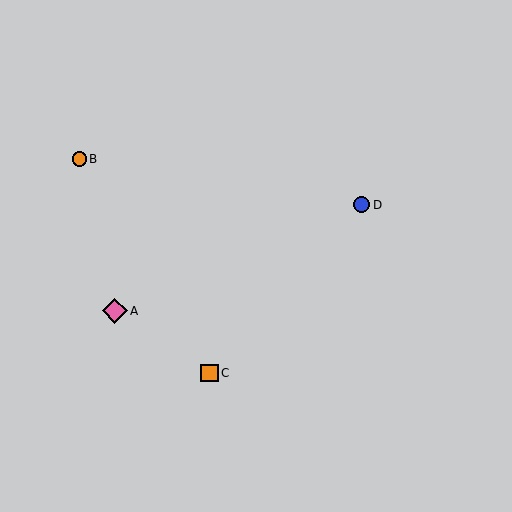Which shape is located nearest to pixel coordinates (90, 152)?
The orange circle (labeled B) at (79, 159) is nearest to that location.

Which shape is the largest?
The pink diamond (labeled A) is the largest.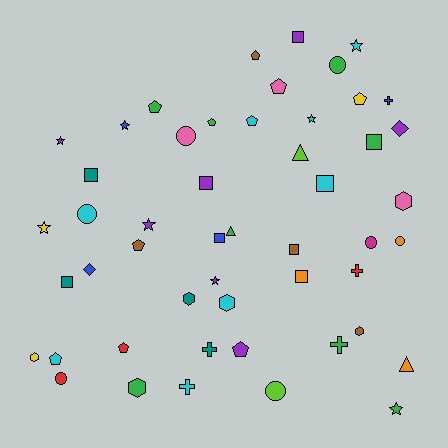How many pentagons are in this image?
There are 10 pentagons.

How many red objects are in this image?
There are 3 red objects.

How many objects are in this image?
There are 50 objects.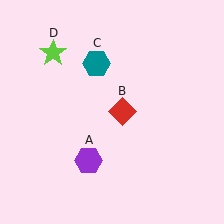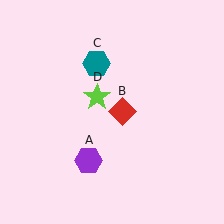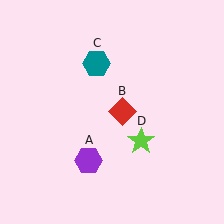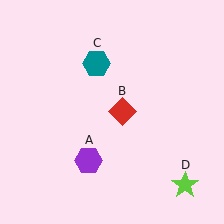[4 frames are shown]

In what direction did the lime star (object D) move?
The lime star (object D) moved down and to the right.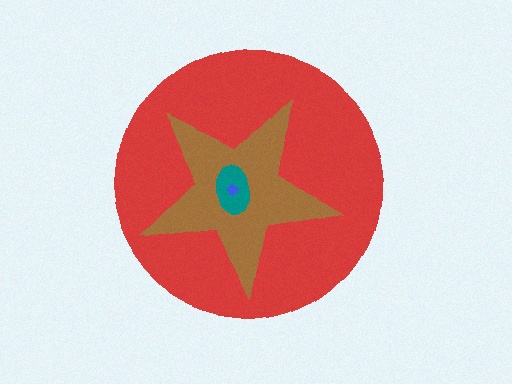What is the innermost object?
The blue diamond.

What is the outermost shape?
The red circle.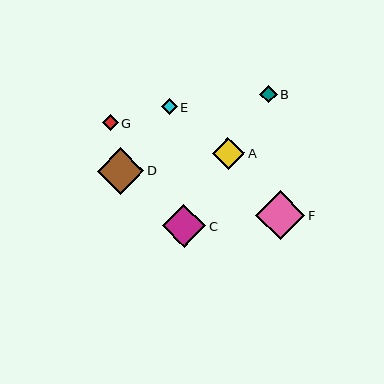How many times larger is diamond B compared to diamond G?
Diamond B is approximately 1.1 times the size of diamond G.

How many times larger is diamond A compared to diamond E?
Diamond A is approximately 2.1 times the size of diamond E.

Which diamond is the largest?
Diamond F is the largest with a size of approximately 49 pixels.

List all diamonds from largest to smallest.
From largest to smallest: F, D, C, A, B, G, E.